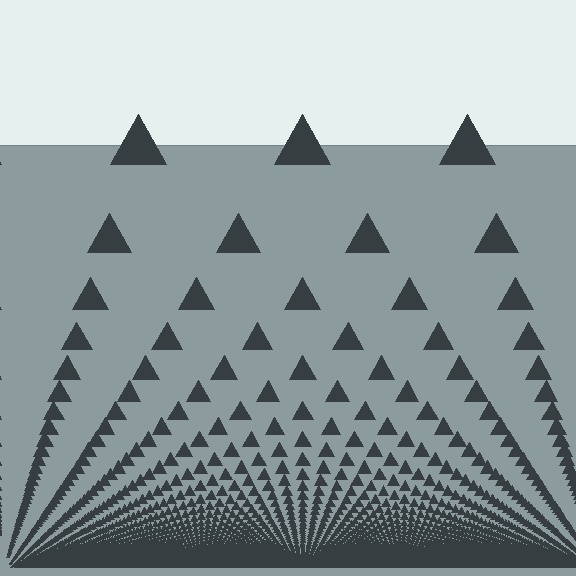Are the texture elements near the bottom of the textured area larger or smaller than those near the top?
Smaller. The gradient is inverted — elements near the bottom are smaller and denser.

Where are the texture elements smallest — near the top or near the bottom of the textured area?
Near the bottom.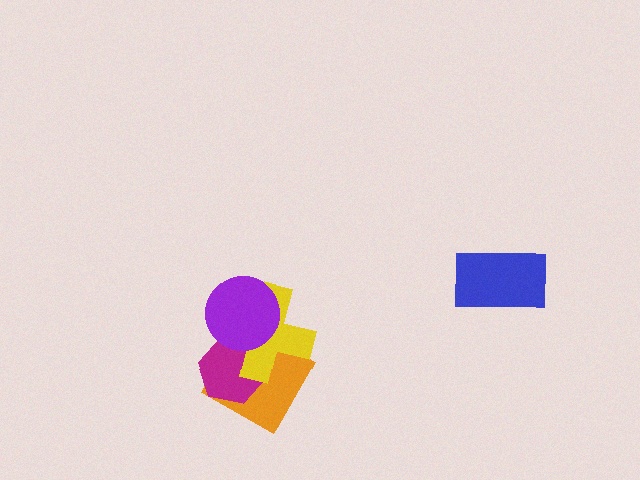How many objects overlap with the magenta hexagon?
3 objects overlap with the magenta hexagon.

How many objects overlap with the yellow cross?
3 objects overlap with the yellow cross.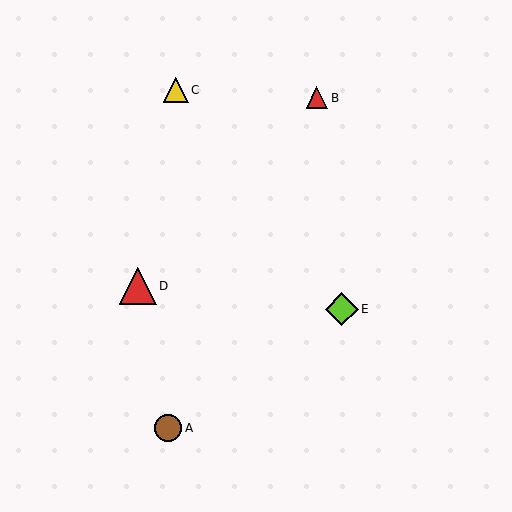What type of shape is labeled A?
Shape A is a brown circle.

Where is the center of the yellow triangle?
The center of the yellow triangle is at (176, 90).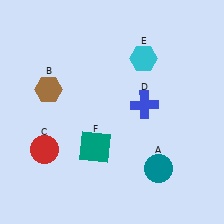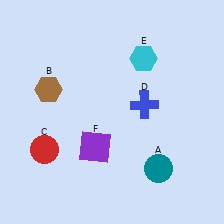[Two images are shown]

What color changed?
The square (F) changed from teal in Image 1 to purple in Image 2.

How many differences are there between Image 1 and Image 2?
There is 1 difference between the two images.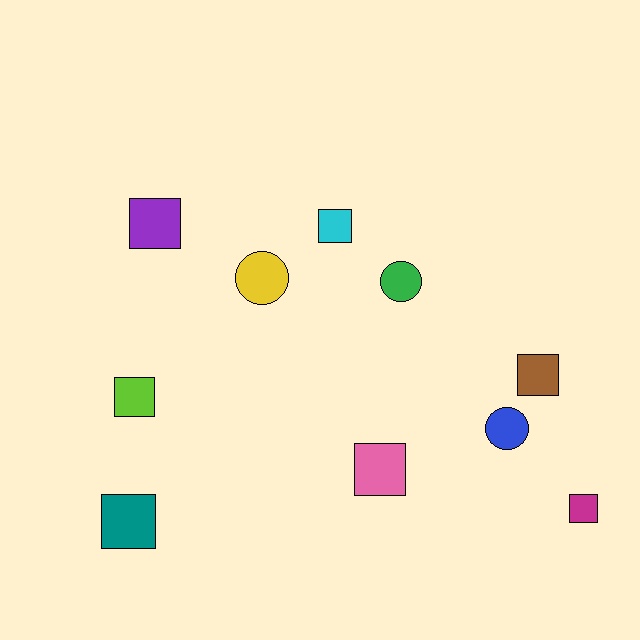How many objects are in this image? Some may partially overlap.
There are 10 objects.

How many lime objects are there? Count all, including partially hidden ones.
There is 1 lime object.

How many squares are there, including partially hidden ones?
There are 7 squares.